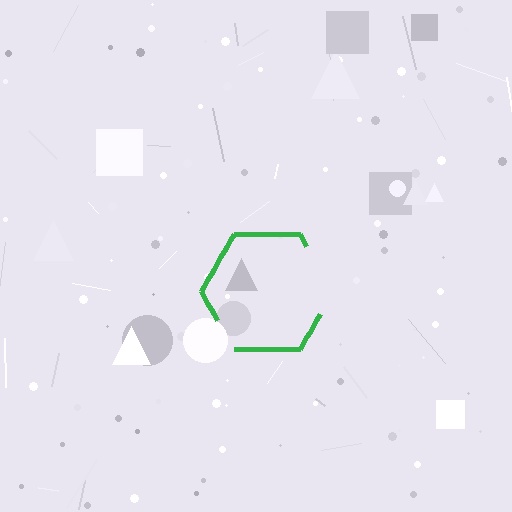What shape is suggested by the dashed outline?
The dashed outline suggests a hexagon.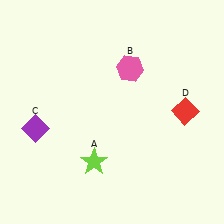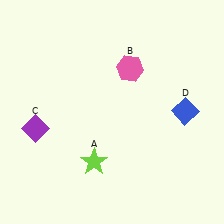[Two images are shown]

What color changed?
The diamond (D) changed from red in Image 1 to blue in Image 2.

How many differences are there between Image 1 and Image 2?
There is 1 difference between the two images.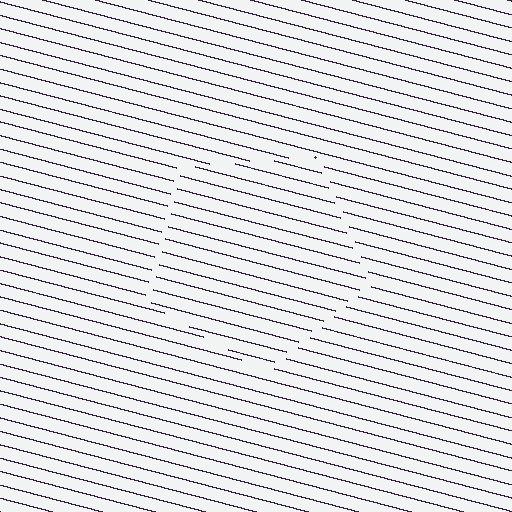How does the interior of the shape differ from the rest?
The interior of the shape contains the same grating, shifted by half a period — the contour is defined by the phase discontinuity where line-ends from the inner and outer gratings abut.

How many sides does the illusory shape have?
5 sides — the line-ends trace a pentagon.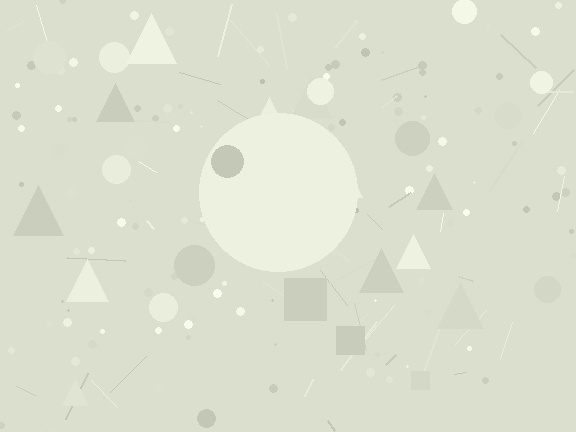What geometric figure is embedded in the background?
A circle is embedded in the background.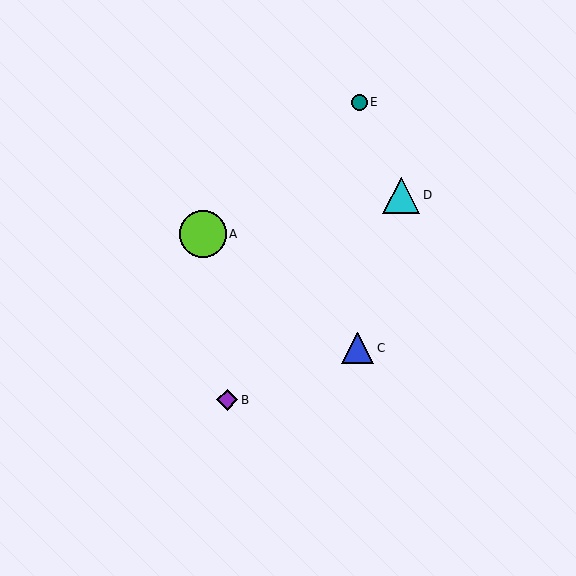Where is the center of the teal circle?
The center of the teal circle is at (359, 102).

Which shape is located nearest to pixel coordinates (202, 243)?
The lime circle (labeled A) at (203, 234) is nearest to that location.